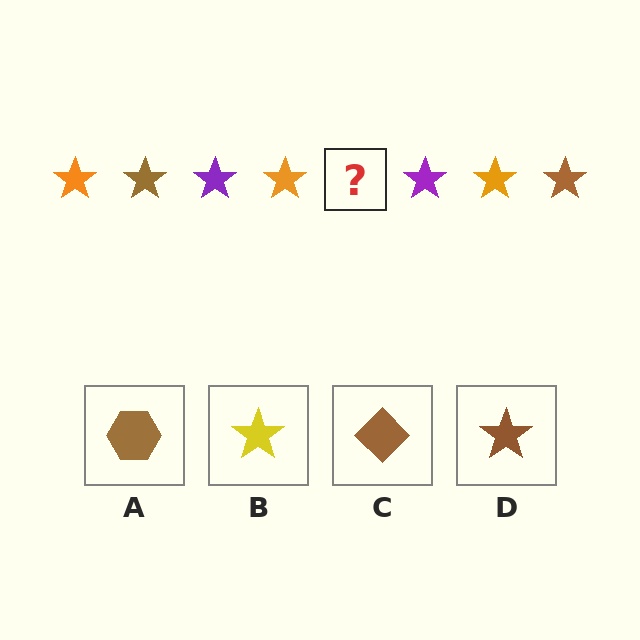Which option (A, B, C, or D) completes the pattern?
D.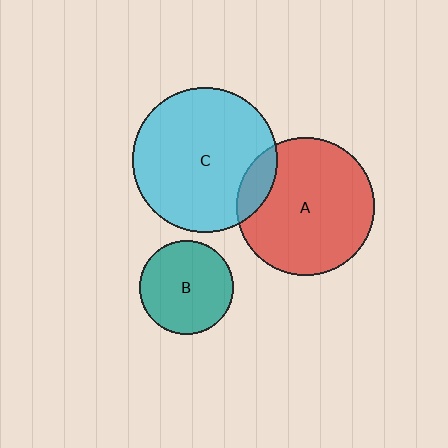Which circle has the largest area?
Circle C (cyan).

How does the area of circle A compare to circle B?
Approximately 2.2 times.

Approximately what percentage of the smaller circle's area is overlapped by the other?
Approximately 10%.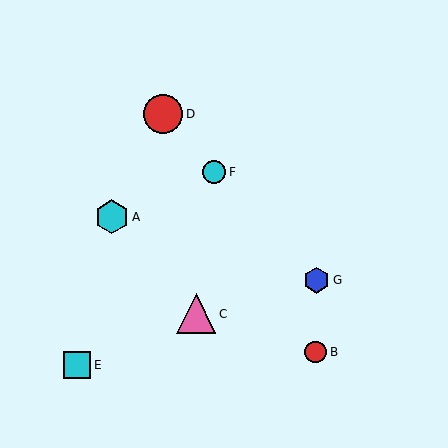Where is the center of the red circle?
The center of the red circle is at (316, 352).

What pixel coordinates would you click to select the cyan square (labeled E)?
Click at (77, 365) to select the cyan square E.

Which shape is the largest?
The pink triangle (labeled C) is the largest.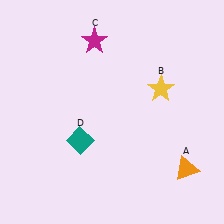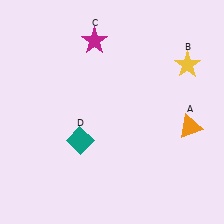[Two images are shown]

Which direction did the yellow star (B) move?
The yellow star (B) moved right.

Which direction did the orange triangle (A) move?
The orange triangle (A) moved up.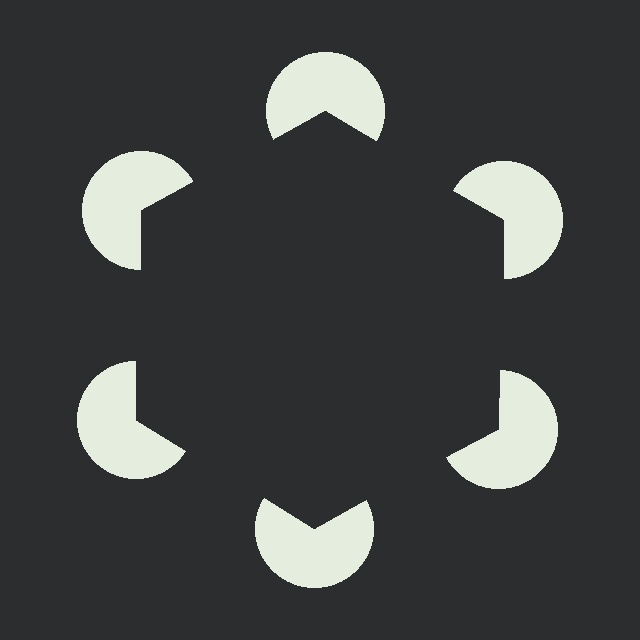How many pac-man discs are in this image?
There are 6 — one at each vertex of the illusory hexagon.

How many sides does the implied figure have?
6 sides.